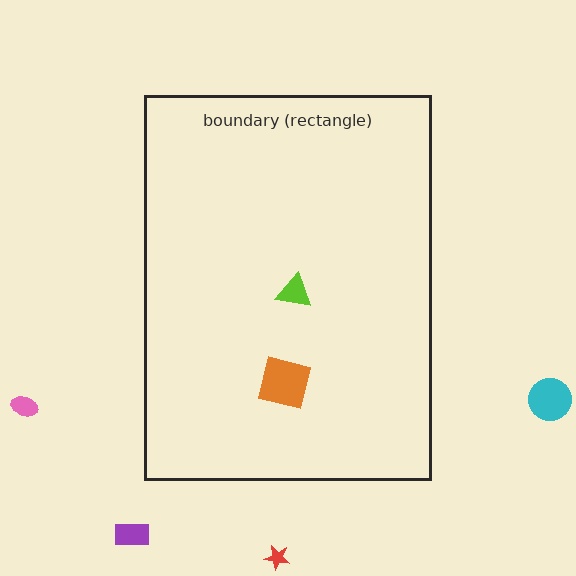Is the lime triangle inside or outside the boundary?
Inside.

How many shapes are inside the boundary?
2 inside, 4 outside.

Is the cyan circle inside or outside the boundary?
Outside.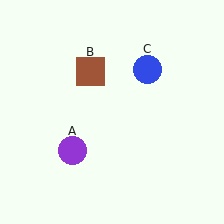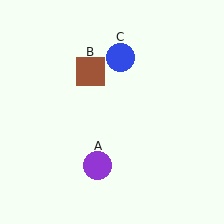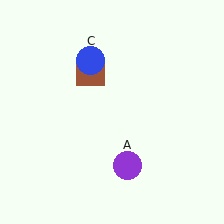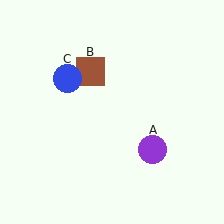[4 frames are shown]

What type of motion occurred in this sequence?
The purple circle (object A), blue circle (object C) rotated counterclockwise around the center of the scene.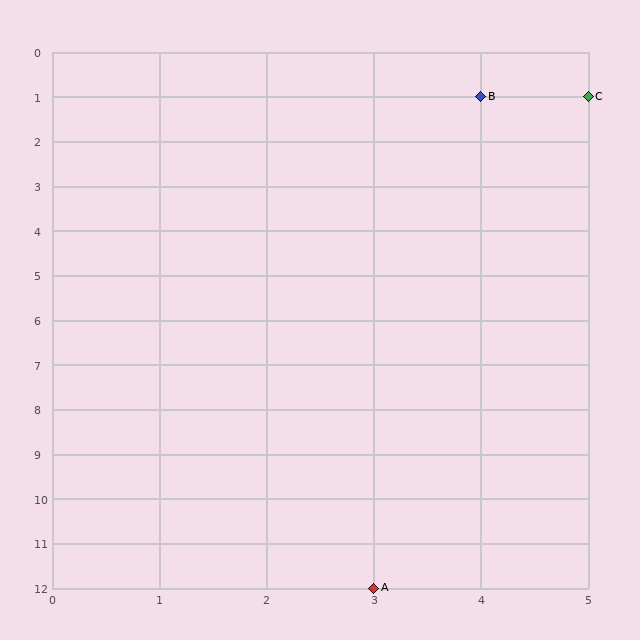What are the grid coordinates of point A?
Point A is at grid coordinates (3, 12).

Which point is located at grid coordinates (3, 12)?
Point A is at (3, 12).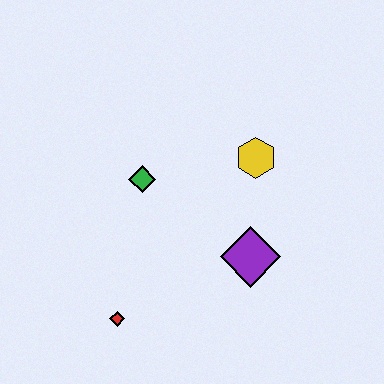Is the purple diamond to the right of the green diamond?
Yes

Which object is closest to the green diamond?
The yellow hexagon is closest to the green diamond.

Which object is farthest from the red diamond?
The yellow hexagon is farthest from the red diamond.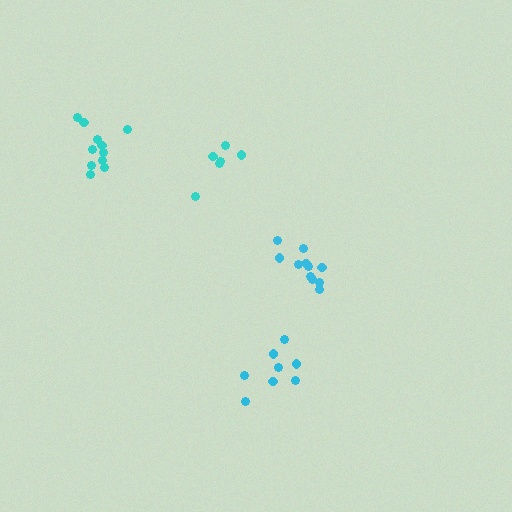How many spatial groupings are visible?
There are 4 spatial groupings.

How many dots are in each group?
Group 1: 11 dots, Group 2: 6 dots, Group 3: 8 dots, Group 4: 11 dots (36 total).